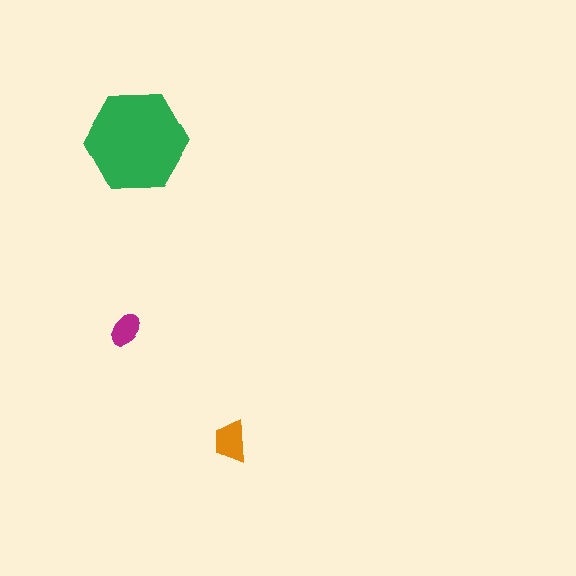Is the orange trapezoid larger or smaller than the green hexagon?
Smaller.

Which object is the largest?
The green hexagon.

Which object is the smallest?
The magenta ellipse.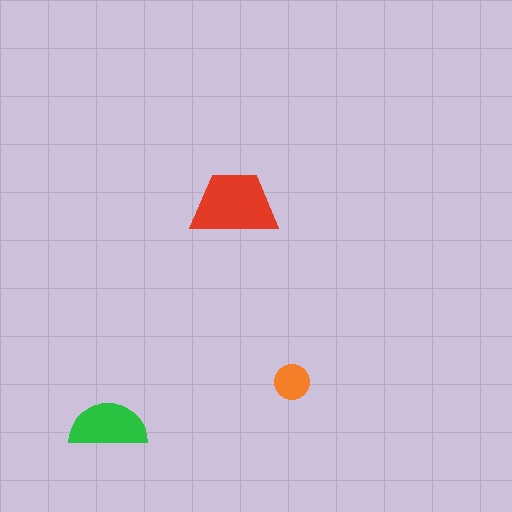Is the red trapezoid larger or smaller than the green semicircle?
Larger.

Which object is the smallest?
The orange circle.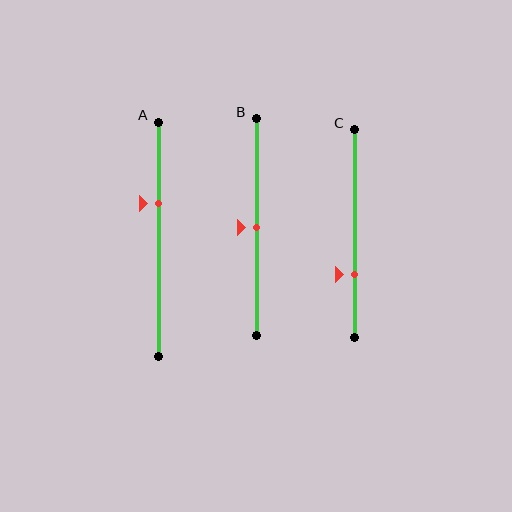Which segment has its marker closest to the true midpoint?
Segment B has its marker closest to the true midpoint.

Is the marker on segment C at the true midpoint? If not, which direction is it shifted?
No, the marker on segment C is shifted downward by about 19% of the segment length.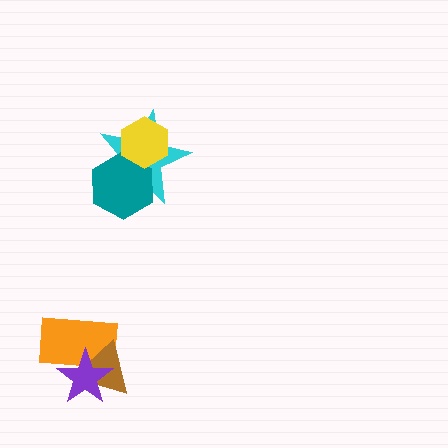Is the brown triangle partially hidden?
Yes, it is partially covered by another shape.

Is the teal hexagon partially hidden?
Yes, it is partially covered by another shape.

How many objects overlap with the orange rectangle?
2 objects overlap with the orange rectangle.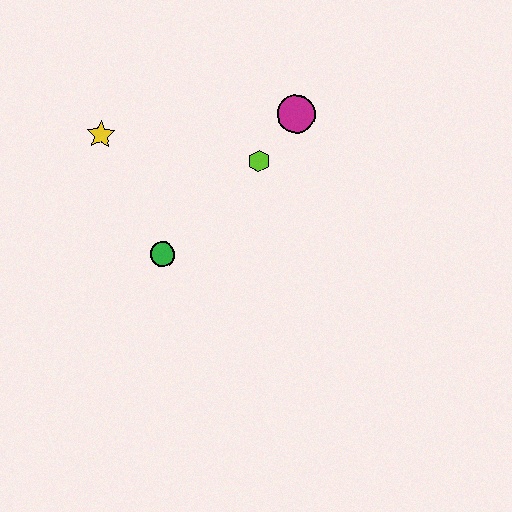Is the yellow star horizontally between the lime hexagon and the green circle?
No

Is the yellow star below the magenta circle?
Yes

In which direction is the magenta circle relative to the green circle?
The magenta circle is above the green circle.